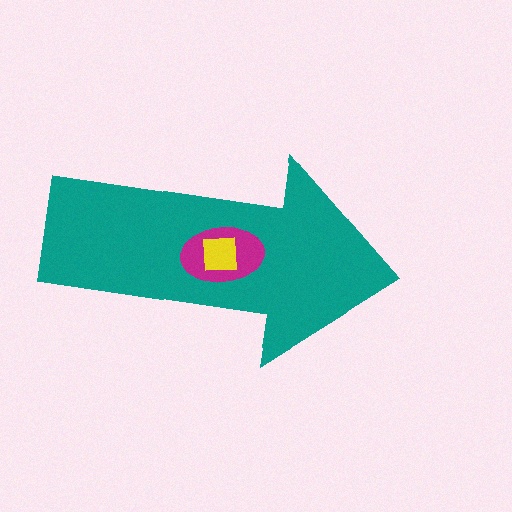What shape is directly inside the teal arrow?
The magenta ellipse.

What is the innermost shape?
The yellow square.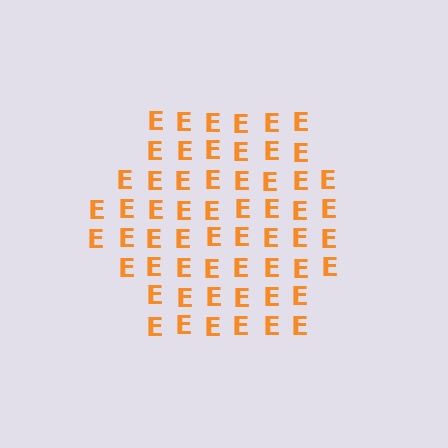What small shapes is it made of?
It is made of small letter E's.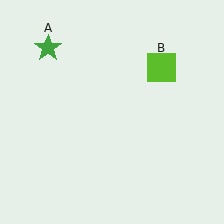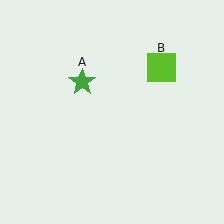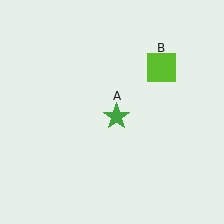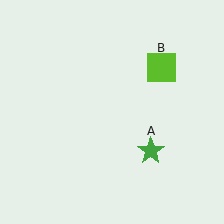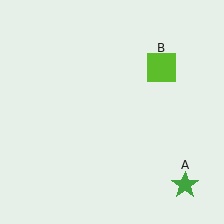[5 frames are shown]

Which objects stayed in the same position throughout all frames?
Lime square (object B) remained stationary.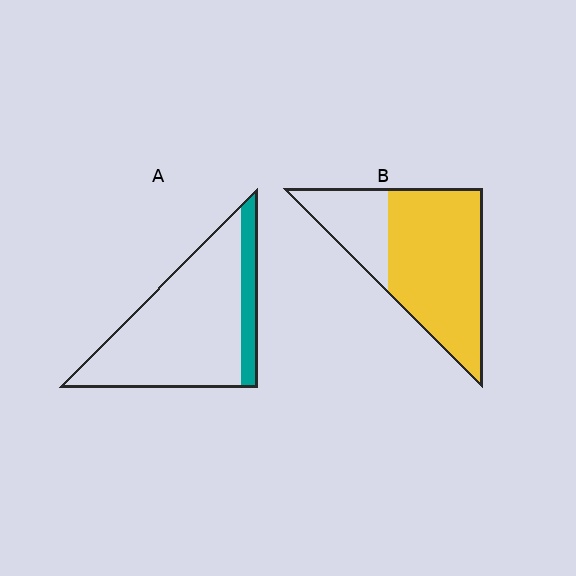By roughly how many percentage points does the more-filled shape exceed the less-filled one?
By roughly 55 percentage points (B over A).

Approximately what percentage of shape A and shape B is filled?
A is approximately 15% and B is approximately 70%.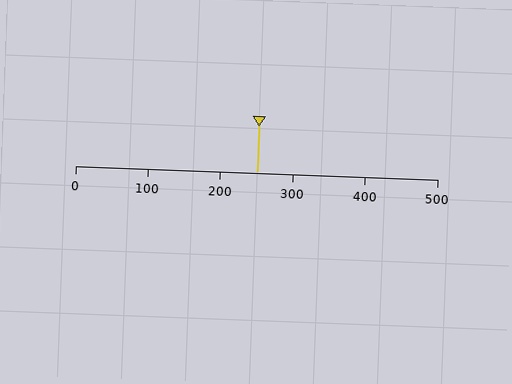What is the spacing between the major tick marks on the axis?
The major ticks are spaced 100 apart.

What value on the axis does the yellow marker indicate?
The marker indicates approximately 250.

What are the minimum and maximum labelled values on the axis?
The axis runs from 0 to 500.